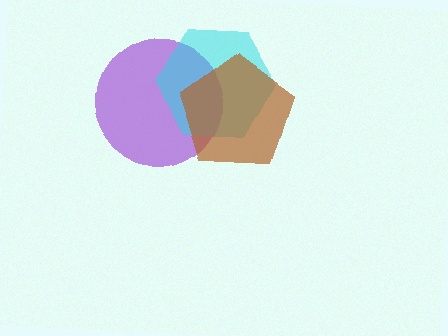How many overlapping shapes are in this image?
There are 3 overlapping shapes in the image.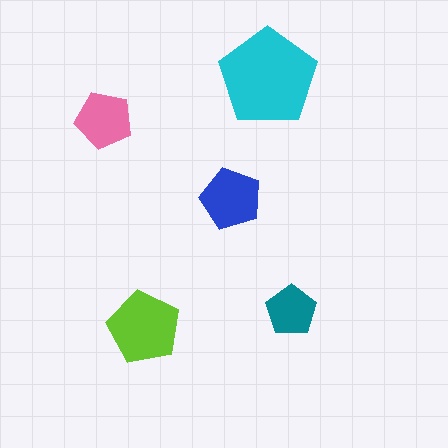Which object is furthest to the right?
The teal pentagon is rightmost.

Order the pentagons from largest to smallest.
the cyan one, the lime one, the blue one, the pink one, the teal one.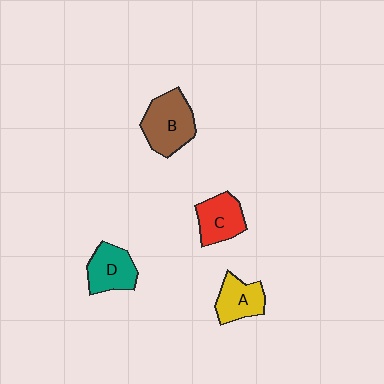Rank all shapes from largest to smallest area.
From largest to smallest: B (brown), D (teal), C (red), A (yellow).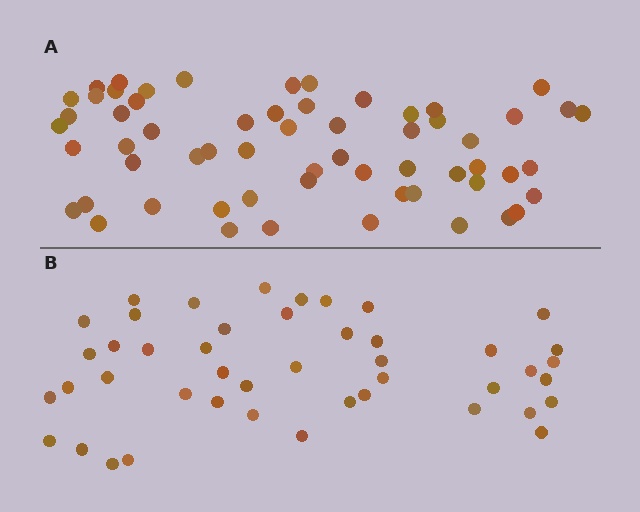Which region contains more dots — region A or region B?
Region A (the top region) has more dots.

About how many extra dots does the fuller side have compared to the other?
Region A has approximately 15 more dots than region B.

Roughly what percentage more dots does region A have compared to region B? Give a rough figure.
About 35% more.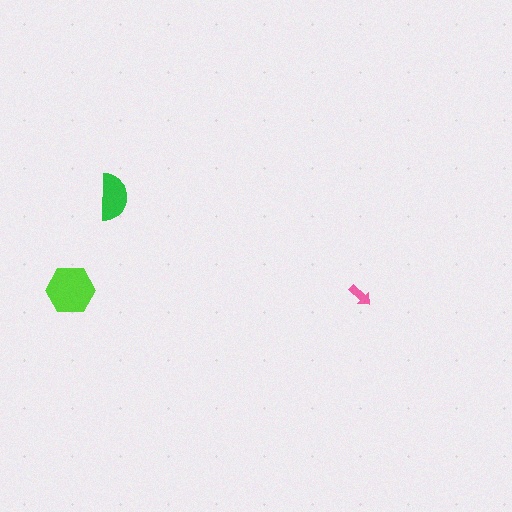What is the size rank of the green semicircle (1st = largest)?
2nd.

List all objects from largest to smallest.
The lime hexagon, the green semicircle, the pink arrow.